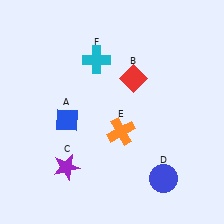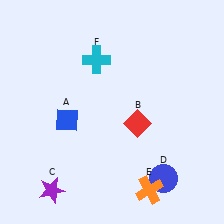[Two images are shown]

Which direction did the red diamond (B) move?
The red diamond (B) moved down.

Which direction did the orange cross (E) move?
The orange cross (E) moved down.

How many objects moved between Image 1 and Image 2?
3 objects moved between the two images.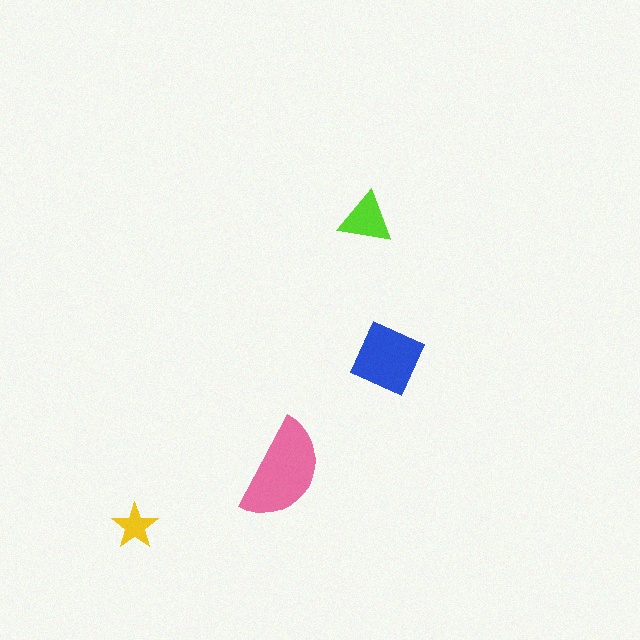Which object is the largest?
The pink semicircle.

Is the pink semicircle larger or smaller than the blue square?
Larger.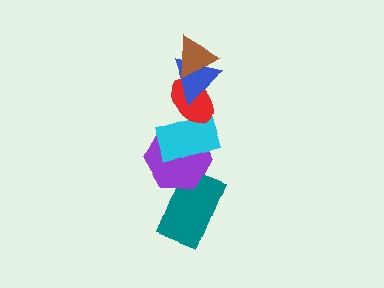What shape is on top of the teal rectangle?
The purple hexagon is on top of the teal rectangle.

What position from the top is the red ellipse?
The red ellipse is 3rd from the top.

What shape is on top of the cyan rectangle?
The red ellipse is on top of the cyan rectangle.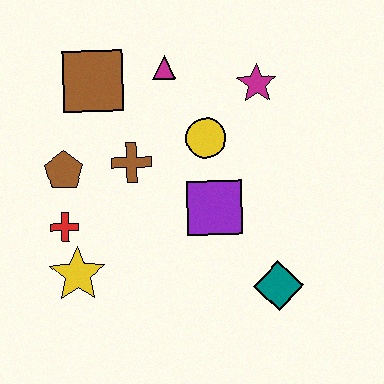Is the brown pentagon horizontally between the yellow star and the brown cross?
No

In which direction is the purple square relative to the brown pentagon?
The purple square is to the right of the brown pentagon.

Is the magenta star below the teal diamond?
No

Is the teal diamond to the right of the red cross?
Yes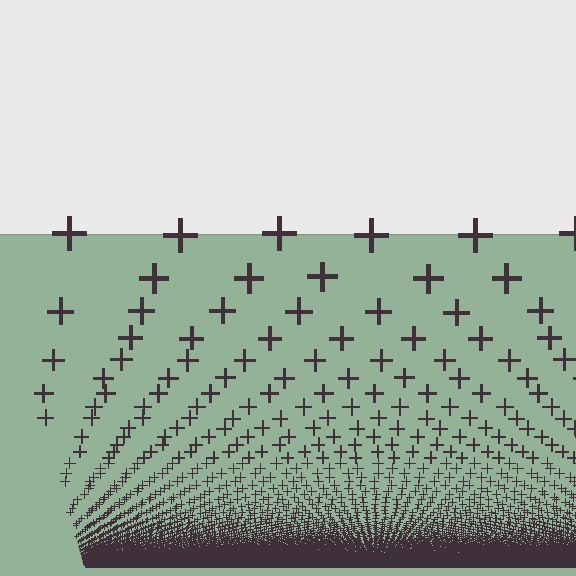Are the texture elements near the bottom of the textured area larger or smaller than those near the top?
Smaller. The gradient is inverted — elements near the bottom are smaller and denser.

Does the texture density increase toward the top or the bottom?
Density increases toward the bottom.